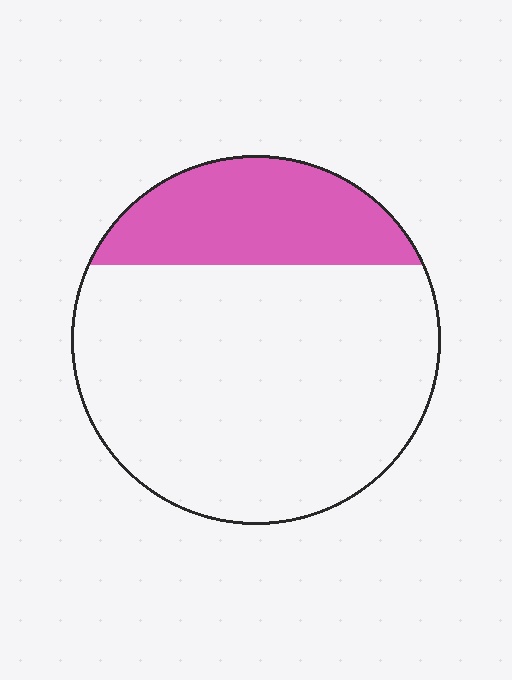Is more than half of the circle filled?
No.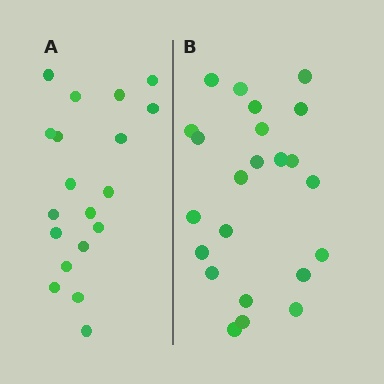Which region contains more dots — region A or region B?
Region B (the right region) has more dots.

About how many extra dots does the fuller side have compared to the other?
Region B has about 4 more dots than region A.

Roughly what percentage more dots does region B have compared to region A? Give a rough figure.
About 20% more.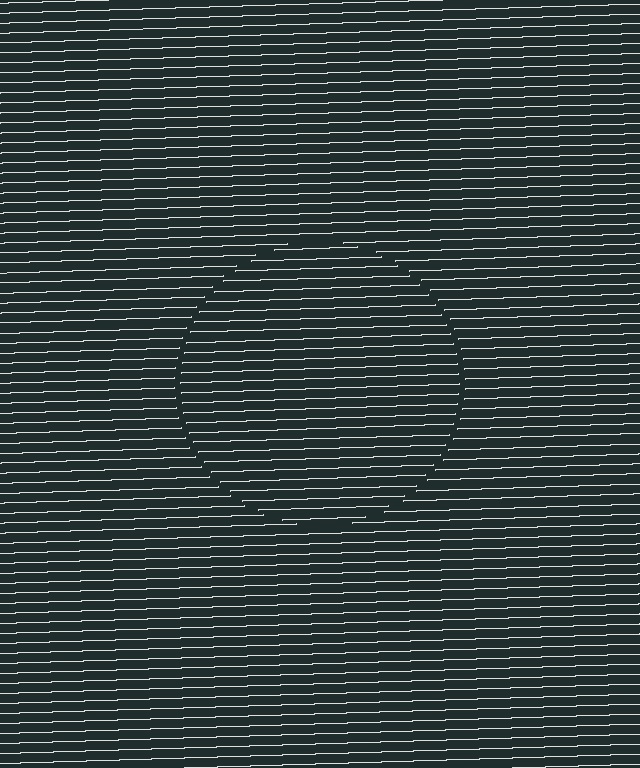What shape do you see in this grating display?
An illusory circle. The interior of the shape contains the same grating, shifted by half a period — the contour is defined by the phase discontinuity where line-ends from the inner and outer gratings abut.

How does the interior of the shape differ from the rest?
The interior of the shape contains the same grating, shifted by half a period — the contour is defined by the phase discontinuity where line-ends from the inner and outer gratings abut.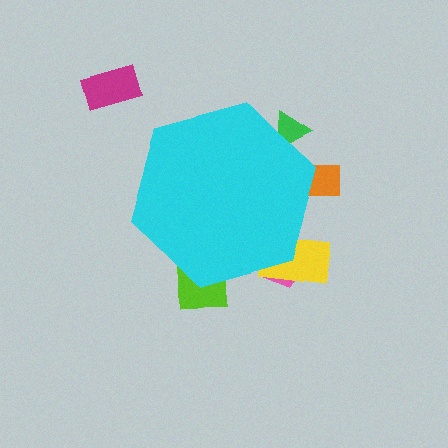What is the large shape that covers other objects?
A cyan hexagon.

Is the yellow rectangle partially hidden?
Yes, the yellow rectangle is partially hidden behind the cyan hexagon.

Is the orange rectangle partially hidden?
Yes, the orange rectangle is partially hidden behind the cyan hexagon.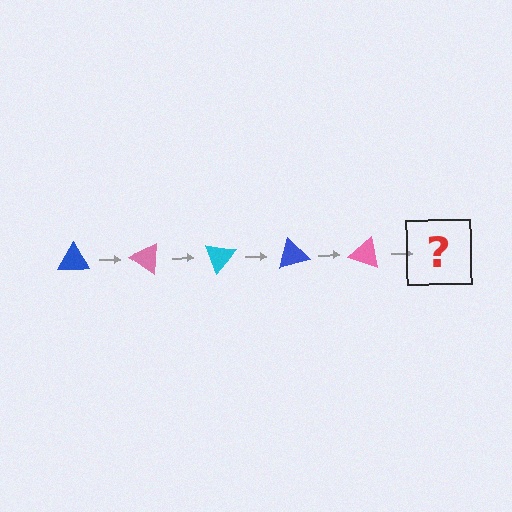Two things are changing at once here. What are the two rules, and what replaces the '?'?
The two rules are that it rotates 35 degrees each step and the color cycles through blue, pink, and cyan. The '?' should be a cyan triangle, rotated 175 degrees from the start.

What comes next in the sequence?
The next element should be a cyan triangle, rotated 175 degrees from the start.